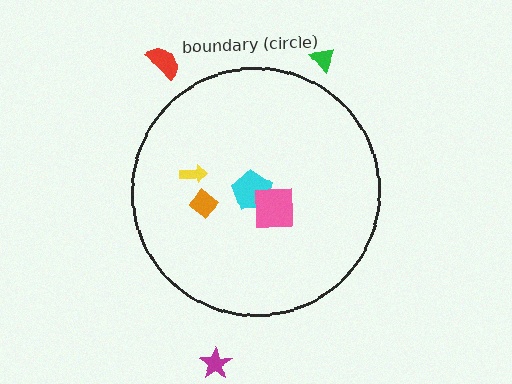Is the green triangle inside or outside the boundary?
Outside.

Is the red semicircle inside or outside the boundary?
Outside.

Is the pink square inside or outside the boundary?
Inside.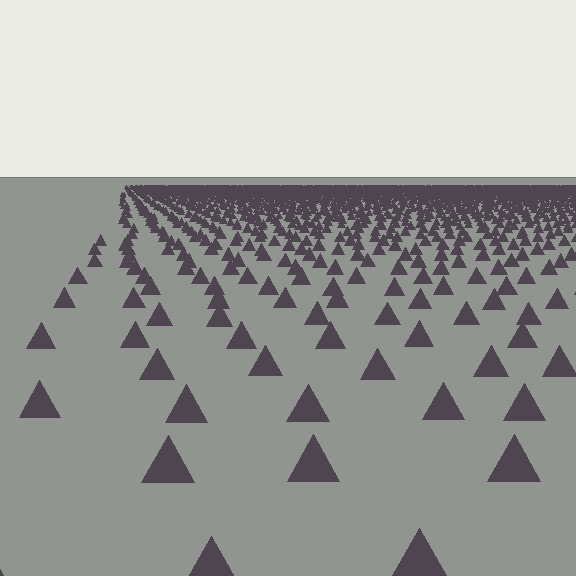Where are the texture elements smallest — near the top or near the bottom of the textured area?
Near the top.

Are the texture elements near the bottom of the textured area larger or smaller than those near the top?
Larger. Near the bottom, elements are closer to the viewer and appear at a bigger on-screen size.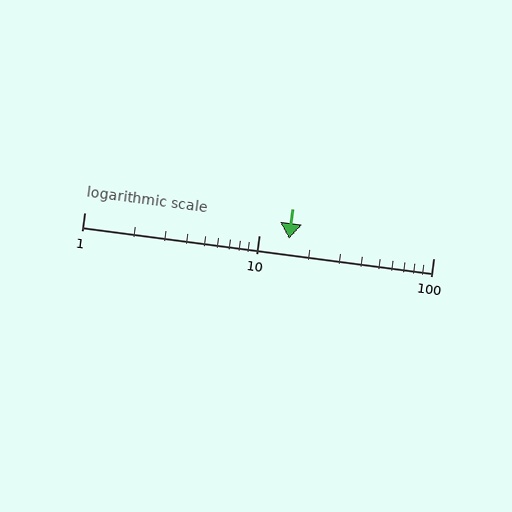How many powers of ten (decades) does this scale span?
The scale spans 2 decades, from 1 to 100.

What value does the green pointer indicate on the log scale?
The pointer indicates approximately 15.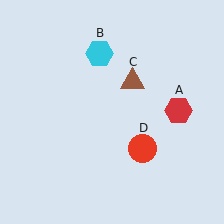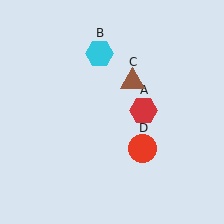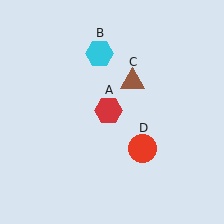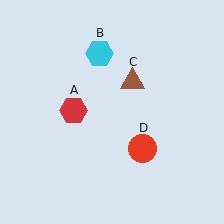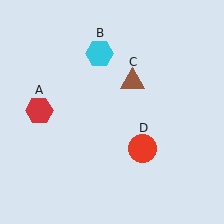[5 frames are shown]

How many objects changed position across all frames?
1 object changed position: red hexagon (object A).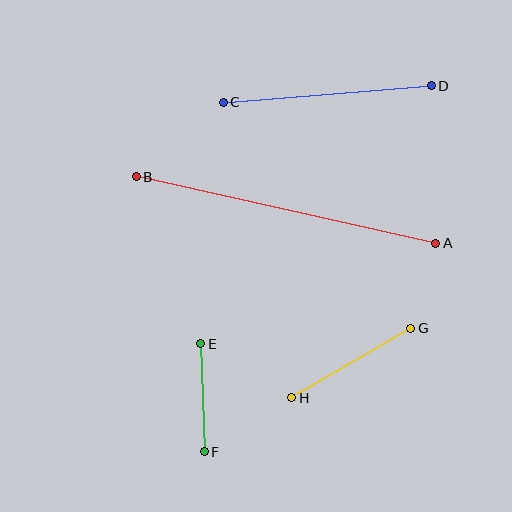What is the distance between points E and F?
The distance is approximately 108 pixels.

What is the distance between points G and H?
The distance is approximately 137 pixels.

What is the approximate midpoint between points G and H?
The midpoint is at approximately (351, 363) pixels.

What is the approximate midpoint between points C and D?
The midpoint is at approximately (327, 94) pixels.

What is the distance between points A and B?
The distance is approximately 307 pixels.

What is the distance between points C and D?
The distance is approximately 209 pixels.